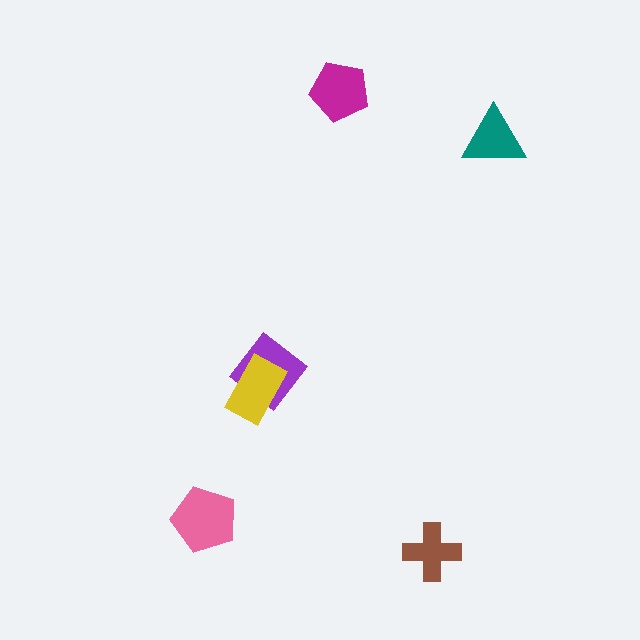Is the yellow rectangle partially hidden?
No, no other shape covers it.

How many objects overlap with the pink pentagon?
0 objects overlap with the pink pentagon.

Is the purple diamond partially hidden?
Yes, it is partially covered by another shape.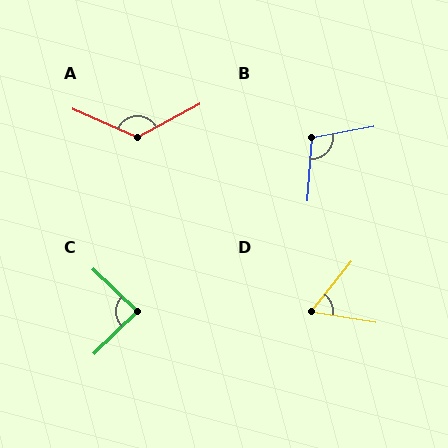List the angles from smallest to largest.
D (60°), C (88°), B (105°), A (128°).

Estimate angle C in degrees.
Approximately 88 degrees.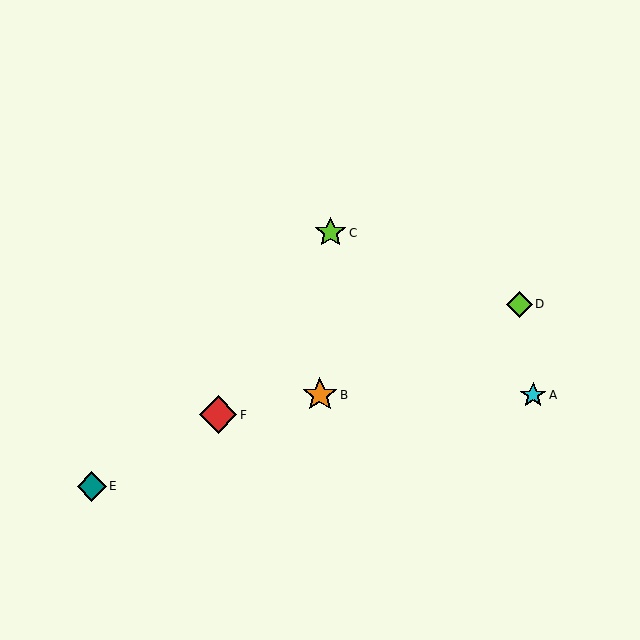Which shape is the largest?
The red diamond (labeled F) is the largest.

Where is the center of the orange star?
The center of the orange star is at (320, 395).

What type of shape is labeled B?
Shape B is an orange star.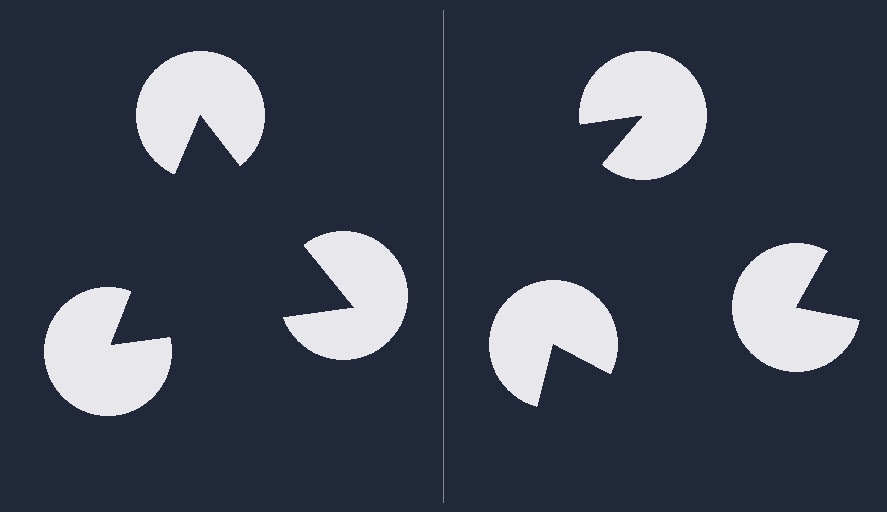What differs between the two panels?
The pac-man discs are positioned identically on both sides; only the wedge orientations differ. On the left they align to a triangle; on the right they are misaligned.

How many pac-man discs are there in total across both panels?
6 — 3 on each side.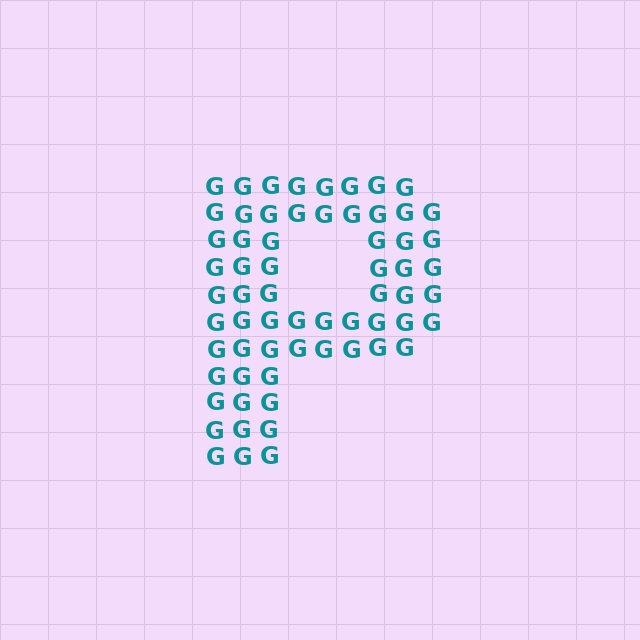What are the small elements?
The small elements are letter G's.